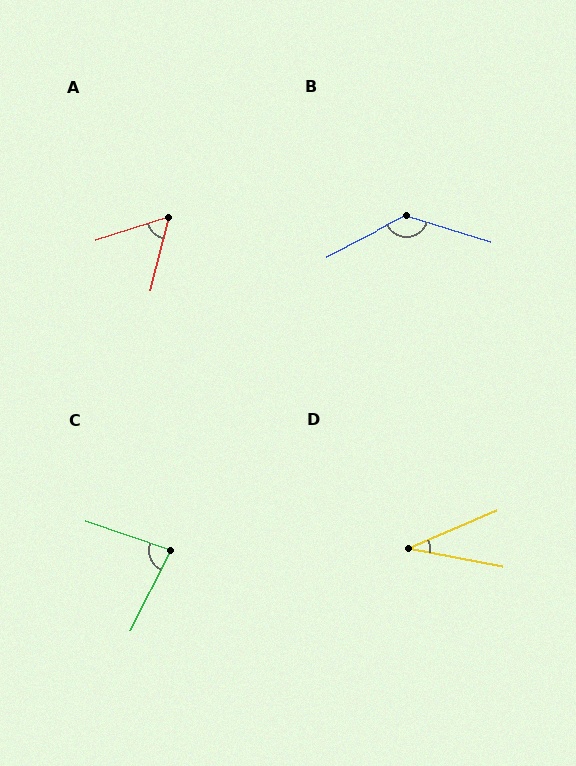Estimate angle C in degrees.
Approximately 82 degrees.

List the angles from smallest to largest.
D (34°), A (58°), C (82°), B (136°).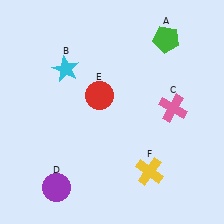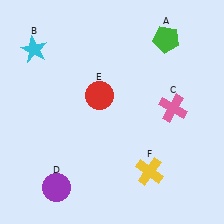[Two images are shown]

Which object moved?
The cyan star (B) moved left.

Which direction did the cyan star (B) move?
The cyan star (B) moved left.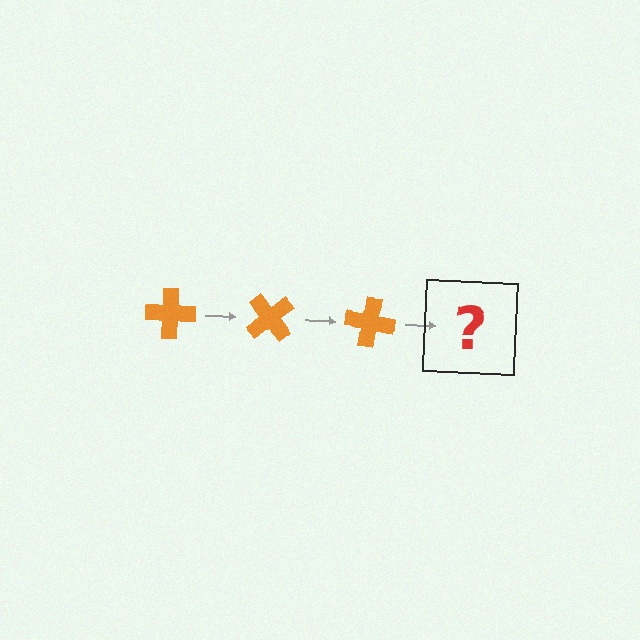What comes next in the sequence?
The next element should be an orange cross rotated 150 degrees.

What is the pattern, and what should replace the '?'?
The pattern is that the cross rotates 50 degrees each step. The '?' should be an orange cross rotated 150 degrees.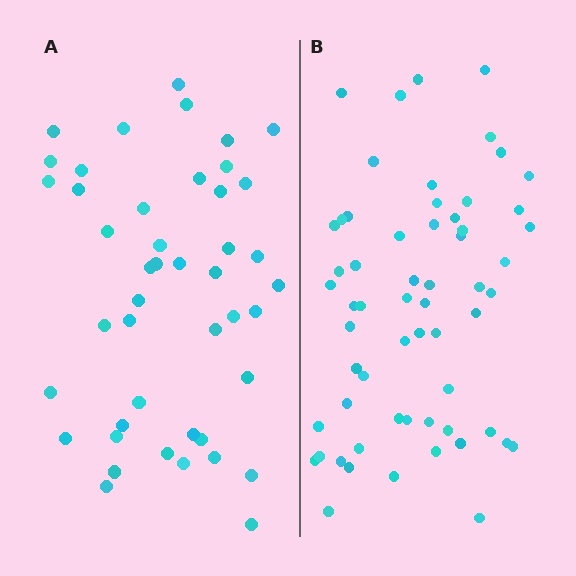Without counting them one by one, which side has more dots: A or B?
Region B (the right region) has more dots.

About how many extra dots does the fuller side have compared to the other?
Region B has approximately 15 more dots than region A.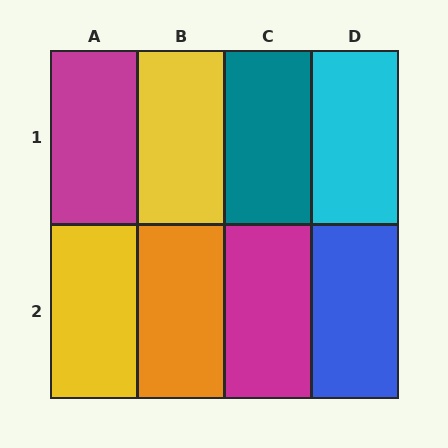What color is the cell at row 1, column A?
Magenta.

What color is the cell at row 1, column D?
Cyan.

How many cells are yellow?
2 cells are yellow.